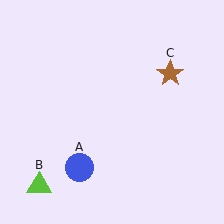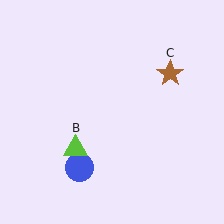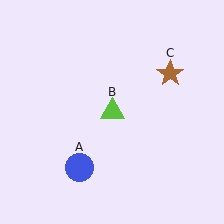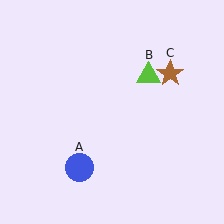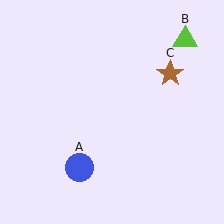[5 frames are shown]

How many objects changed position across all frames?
1 object changed position: lime triangle (object B).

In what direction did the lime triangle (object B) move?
The lime triangle (object B) moved up and to the right.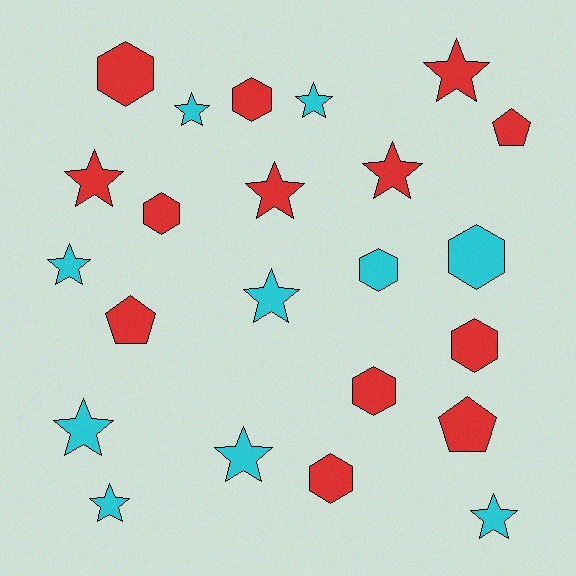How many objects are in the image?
There are 23 objects.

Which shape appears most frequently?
Star, with 12 objects.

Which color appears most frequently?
Red, with 13 objects.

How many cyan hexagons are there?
There are 2 cyan hexagons.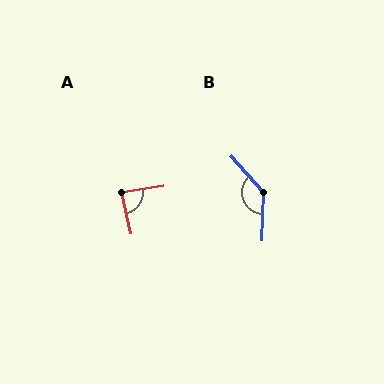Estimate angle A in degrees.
Approximately 85 degrees.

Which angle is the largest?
B, at approximately 136 degrees.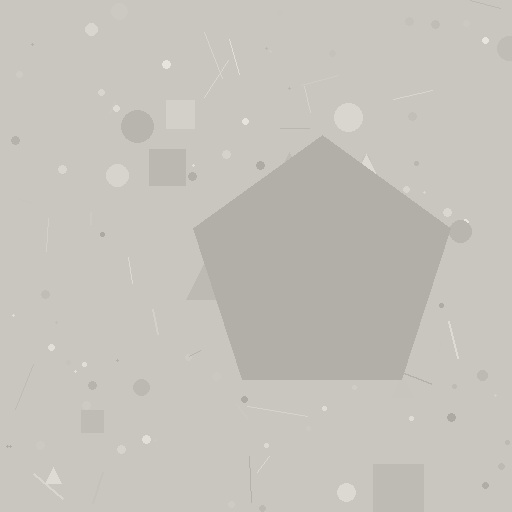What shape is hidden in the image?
A pentagon is hidden in the image.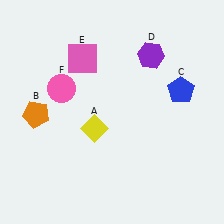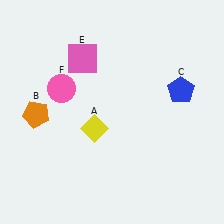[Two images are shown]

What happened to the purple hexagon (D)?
The purple hexagon (D) was removed in Image 2. It was in the top-right area of Image 1.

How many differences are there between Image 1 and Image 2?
There is 1 difference between the two images.